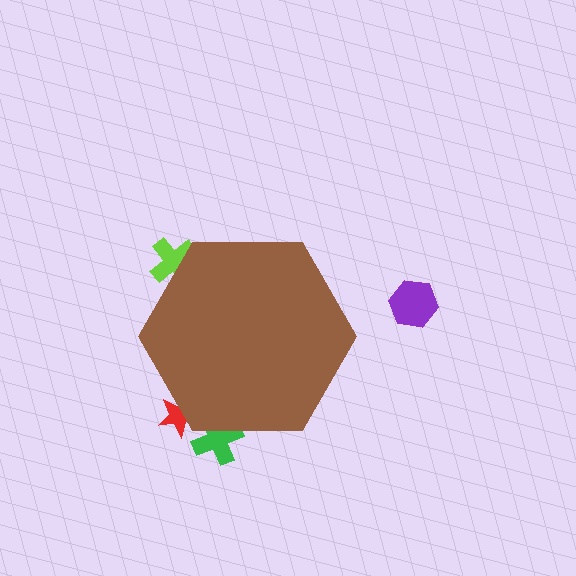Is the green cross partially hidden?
Yes, the green cross is partially hidden behind the brown hexagon.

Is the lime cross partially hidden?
Yes, the lime cross is partially hidden behind the brown hexagon.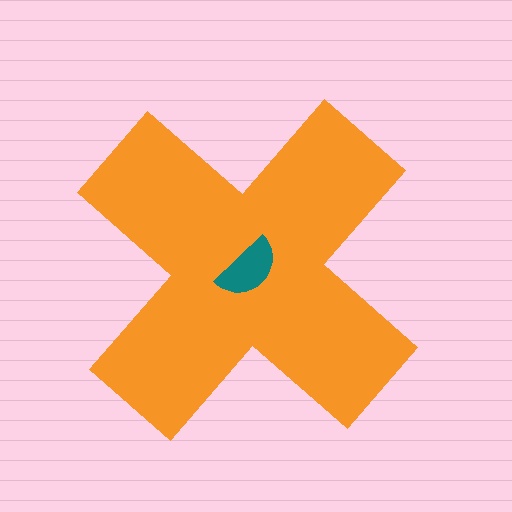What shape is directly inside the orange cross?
The teal semicircle.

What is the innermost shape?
The teal semicircle.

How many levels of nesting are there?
2.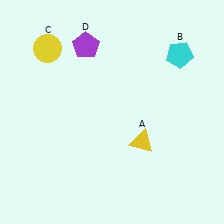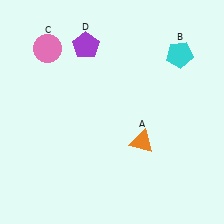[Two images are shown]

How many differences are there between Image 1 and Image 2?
There are 2 differences between the two images.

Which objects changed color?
A changed from yellow to orange. C changed from yellow to pink.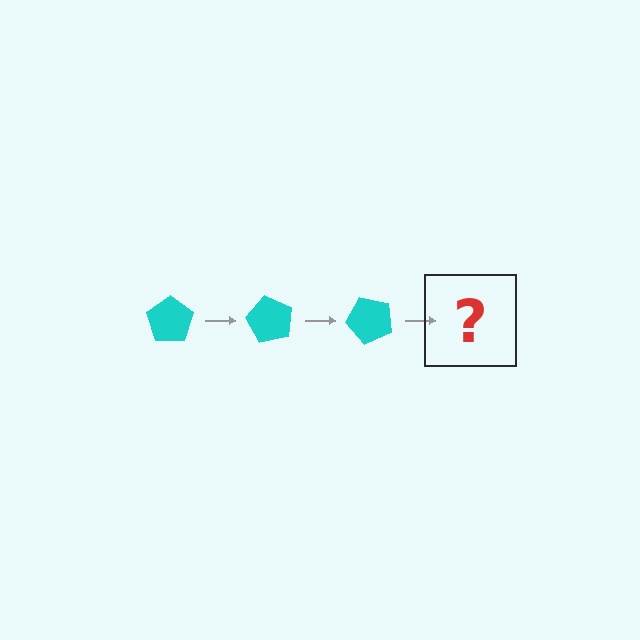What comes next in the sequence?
The next element should be a cyan pentagon rotated 180 degrees.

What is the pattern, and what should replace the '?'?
The pattern is that the pentagon rotates 60 degrees each step. The '?' should be a cyan pentagon rotated 180 degrees.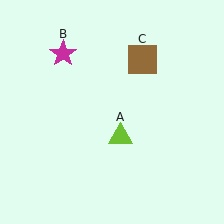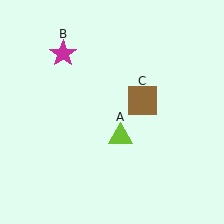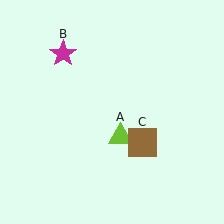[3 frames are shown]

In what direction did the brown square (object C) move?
The brown square (object C) moved down.